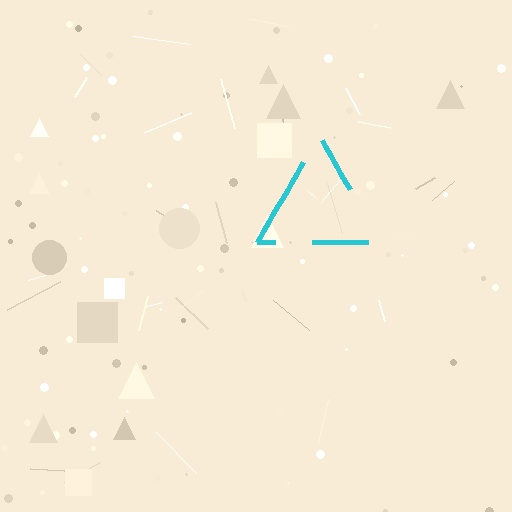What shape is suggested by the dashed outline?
The dashed outline suggests a triangle.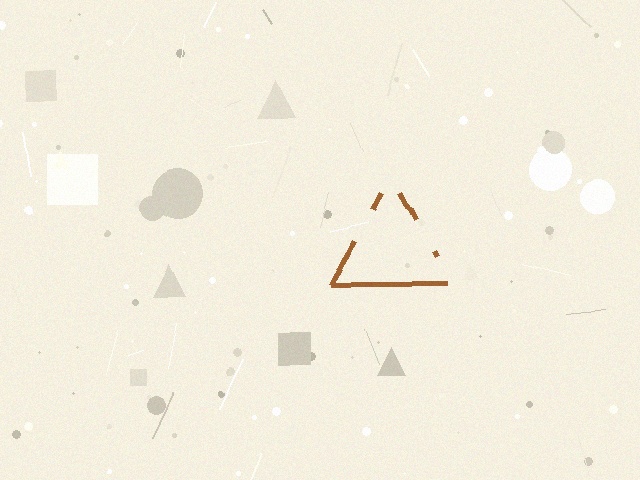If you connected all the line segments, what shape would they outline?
They would outline a triangle.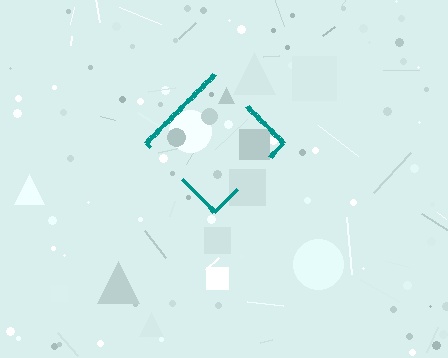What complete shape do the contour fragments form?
The contour fragments form a diamond.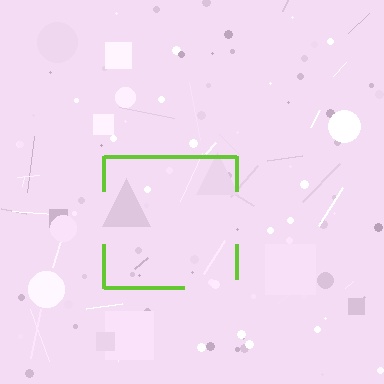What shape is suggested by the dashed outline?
The dashed outline suggests a square.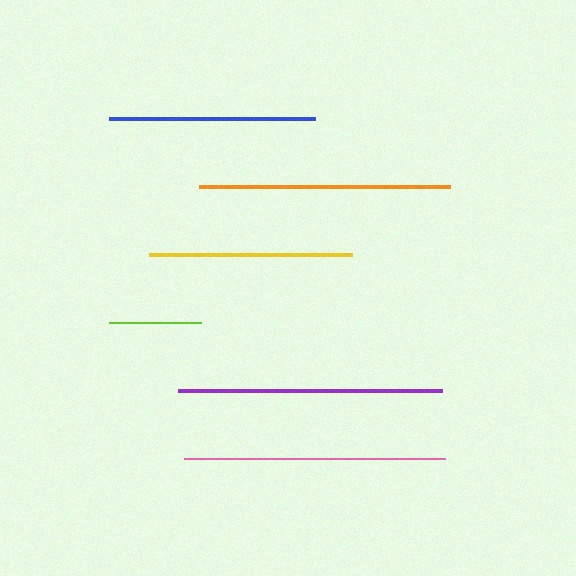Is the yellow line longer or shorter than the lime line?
The yellow line is longer than the lime line.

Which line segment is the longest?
The purple line is the longest at approximately 264 pixels.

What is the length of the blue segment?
The blue segment is approximately 206 pixels long.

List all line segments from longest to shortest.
From longest to shortest: purple, pink, orange, blue, yellow, lime.